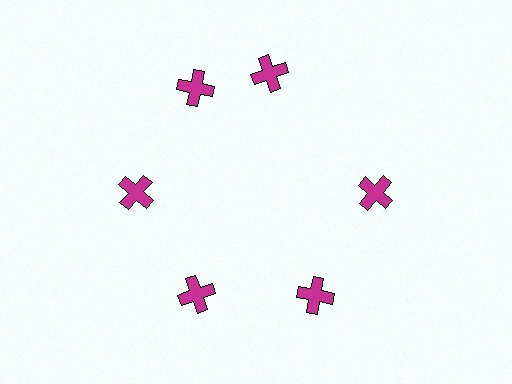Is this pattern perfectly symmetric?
No. The 6 magenta crosses are arranged in a ring, but one element near the 1 o'clock position is rotated out of alignment along the ring, breaking the 6-fold rotational symmetry.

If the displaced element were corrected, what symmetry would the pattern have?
It would have 6-fold rotational symmetry — the pattern would map onto itself every 60 degrees.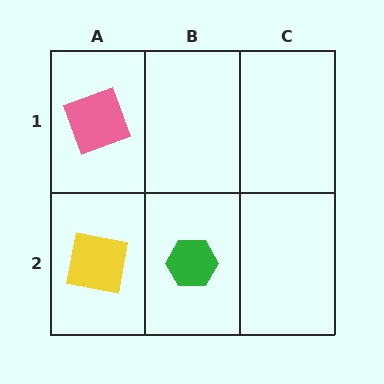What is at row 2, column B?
A green hexagon.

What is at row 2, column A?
A yellow square.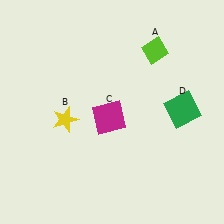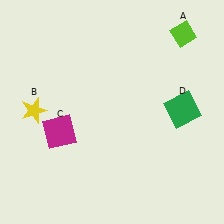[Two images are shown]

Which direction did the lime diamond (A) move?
The lime diamond (A) moved right.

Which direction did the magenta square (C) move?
The magenta square (C) moved left.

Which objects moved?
The objects that moved are: the lime diamond (A), the yellow star (B), the magenta square (C).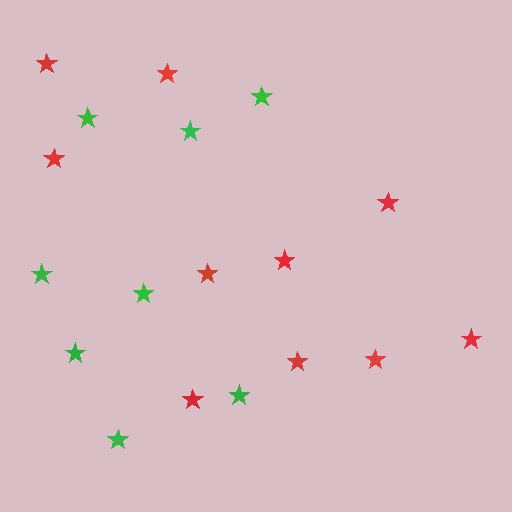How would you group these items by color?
There are 2 groups: one group of red stars (10) and one group of green stars (8).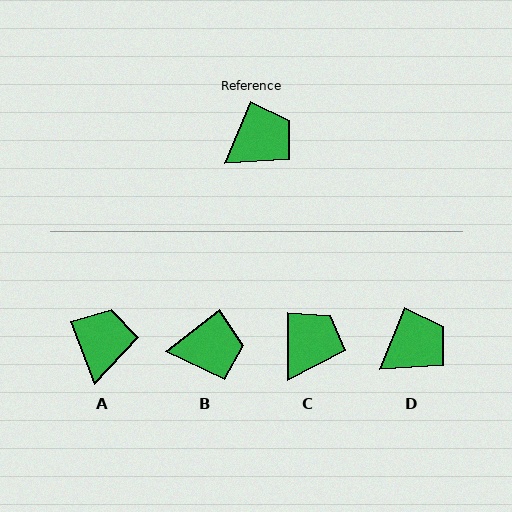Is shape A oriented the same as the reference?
No, it is off by about 43 degrees.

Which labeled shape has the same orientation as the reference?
D.